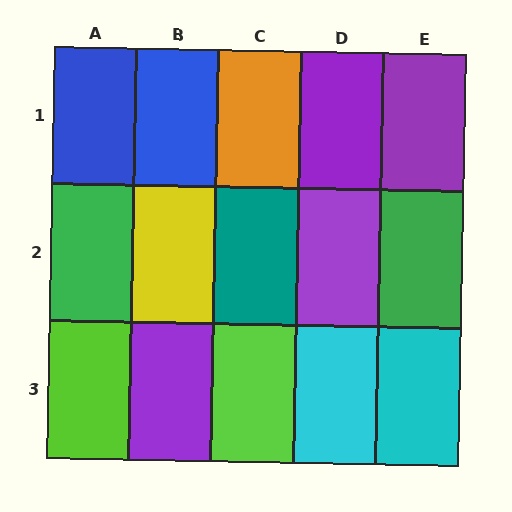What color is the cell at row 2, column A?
Green.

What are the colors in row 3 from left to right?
Lime, purple, lime, cyan, cyan.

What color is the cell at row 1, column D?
Purple.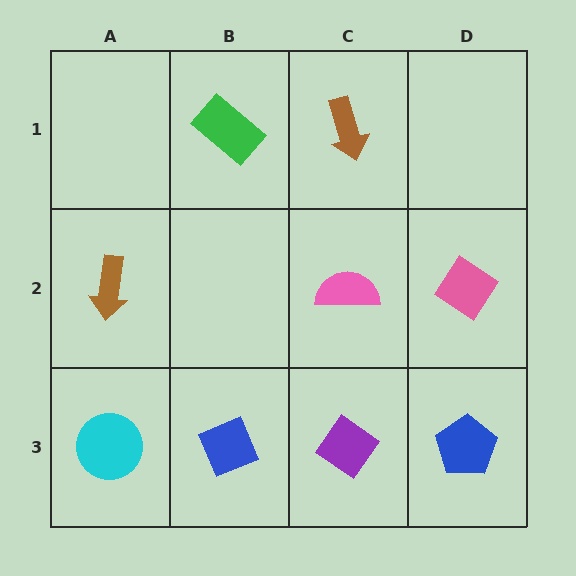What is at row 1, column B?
A green rectangle.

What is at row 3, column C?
A purple diamond.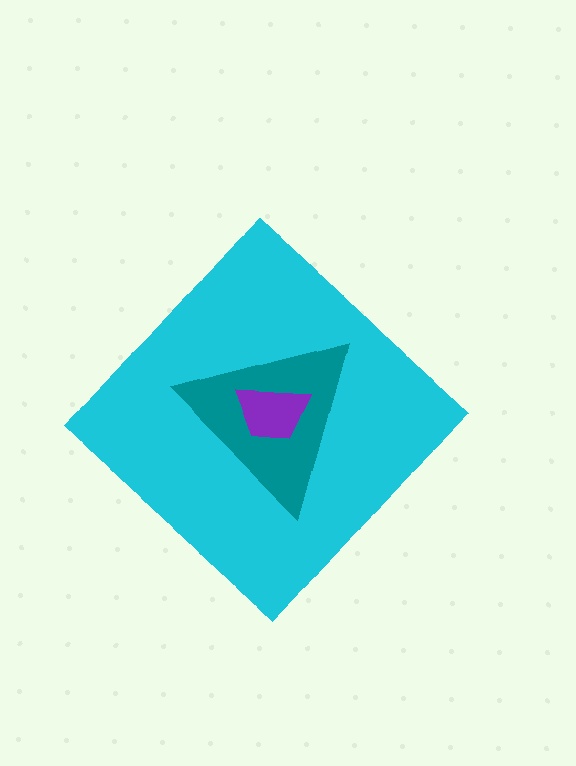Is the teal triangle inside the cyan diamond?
Yes.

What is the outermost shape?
The cyan diamond.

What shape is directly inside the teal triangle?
The purple trapezoid.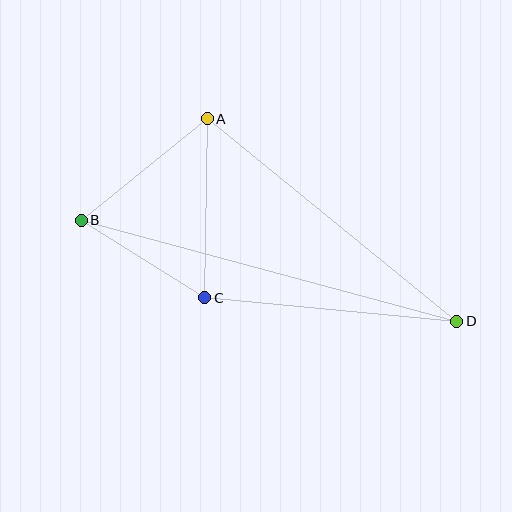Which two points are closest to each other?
Points B and C are closest to each other.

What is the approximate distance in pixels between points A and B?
The distance between A and B is approximately 162 pixels.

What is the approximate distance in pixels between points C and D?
The distance between C and D is approximately 253 pixels.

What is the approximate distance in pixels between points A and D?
The distance between A and D is approximately 321 pixels.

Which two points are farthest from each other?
Points B and D are farthest from each other.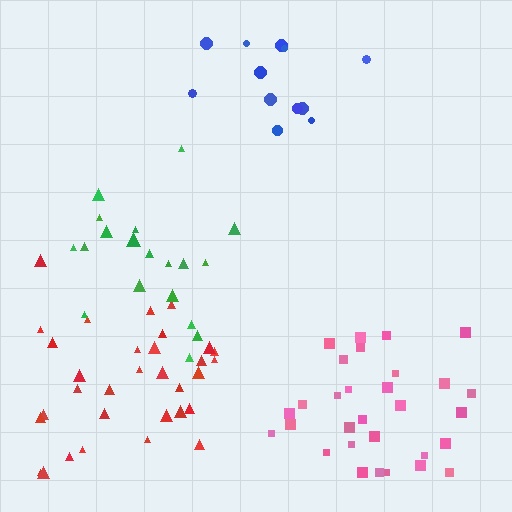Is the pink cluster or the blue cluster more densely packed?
Blue.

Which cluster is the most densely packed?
Blue.